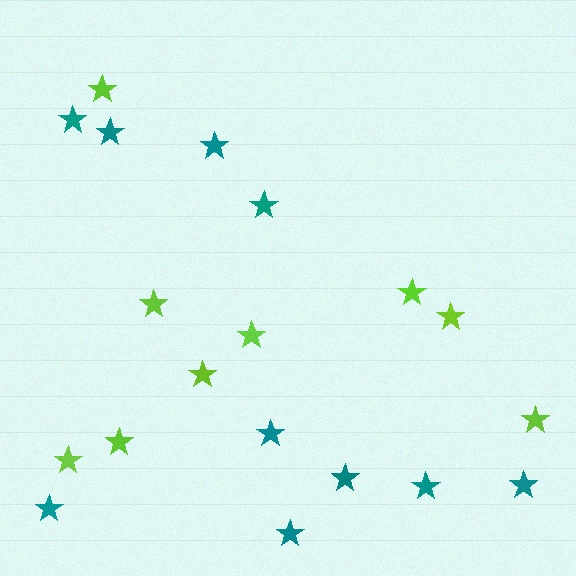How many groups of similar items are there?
There are 2 groups: one group of teal stars (10) and one group of lime stars (9).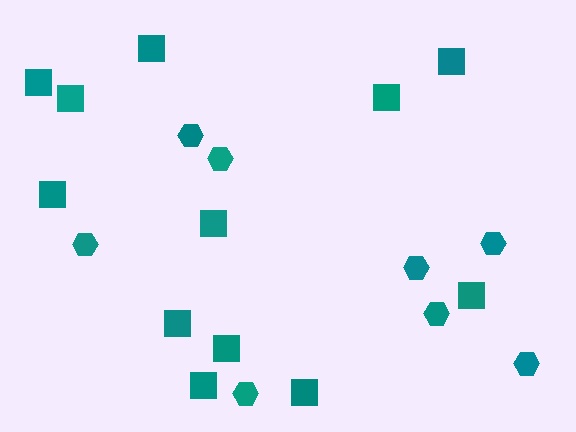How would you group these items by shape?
There are 2 groups: one group of squares (12) and one group of hexagons (8).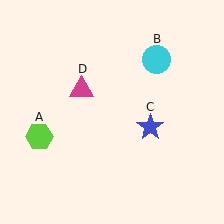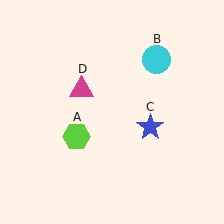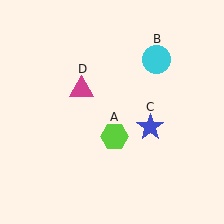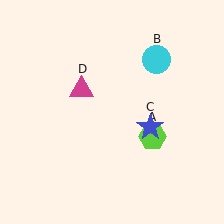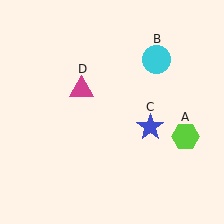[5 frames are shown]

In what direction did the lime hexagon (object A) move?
The lime hexagon (object A) moved right.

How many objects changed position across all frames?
1 object changed position: lime hexagon (object A).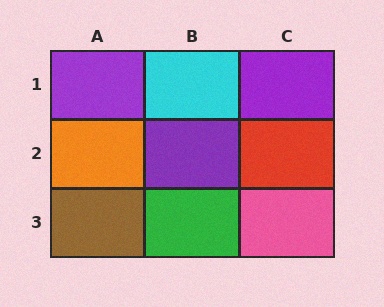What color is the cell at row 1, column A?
Purple.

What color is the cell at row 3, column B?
Green.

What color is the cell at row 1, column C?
Purple.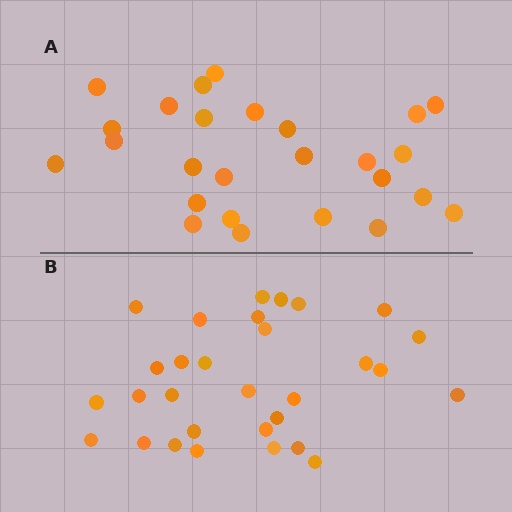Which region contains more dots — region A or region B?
Region B (the bottom region) has more dots.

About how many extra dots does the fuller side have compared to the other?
Region B has about 4 more dots than region A.